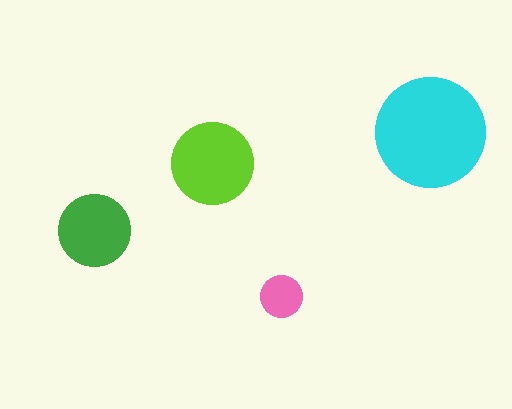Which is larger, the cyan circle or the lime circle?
The cyan one.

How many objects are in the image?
There are 4 objects in the image.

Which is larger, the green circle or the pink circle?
The green one.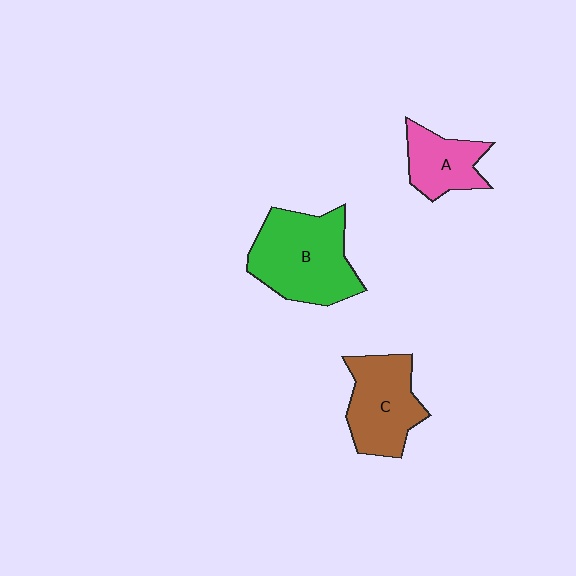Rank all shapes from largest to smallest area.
From largest to smallest: B (green), C (brown), A (pink).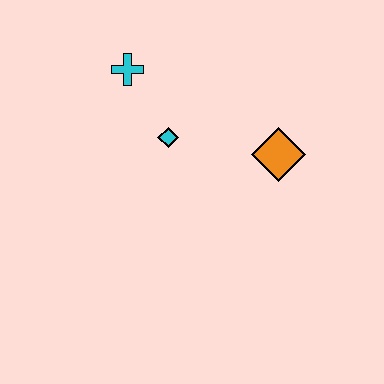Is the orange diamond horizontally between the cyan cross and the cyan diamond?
No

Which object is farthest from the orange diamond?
The cyan cross is farthest from the orange diamond.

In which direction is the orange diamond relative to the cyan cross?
The orange diamond is to the right of the cyan cross.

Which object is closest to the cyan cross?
The cyan diamond is closest to the cyan cross.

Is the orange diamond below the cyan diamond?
Yes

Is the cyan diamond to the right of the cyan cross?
Yes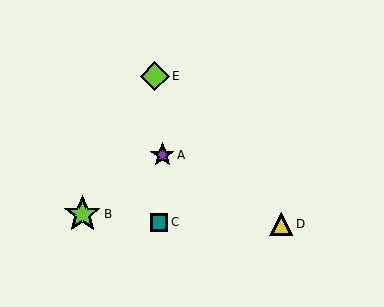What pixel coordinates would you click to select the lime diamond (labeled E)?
Click at (155, 76) to select the lime diamond E.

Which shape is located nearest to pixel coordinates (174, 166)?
The purple star (labeled A) at (162, 155) is nearest to that location.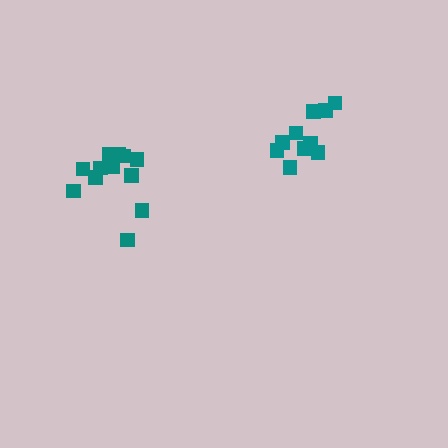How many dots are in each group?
Group 1: 10 dots, Group 2: 12 dots (22 total).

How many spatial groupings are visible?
There are 2 spatial groupings.